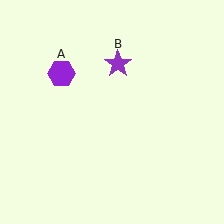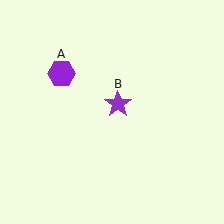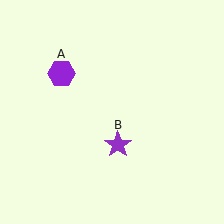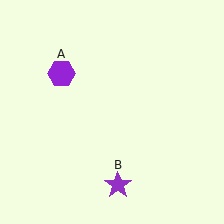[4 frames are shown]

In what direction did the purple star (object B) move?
The purple star (object B) moved down.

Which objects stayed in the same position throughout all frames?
Purple hexagon (object A) remained stationary.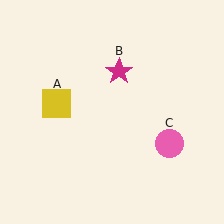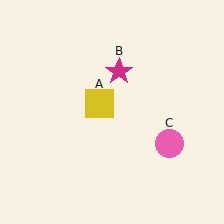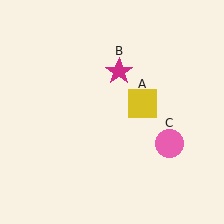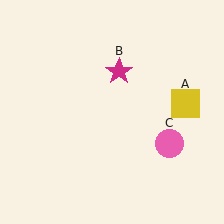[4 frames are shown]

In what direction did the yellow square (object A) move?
The yellow square (object A) moved right.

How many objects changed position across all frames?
1 object changed position: yellow square (object A).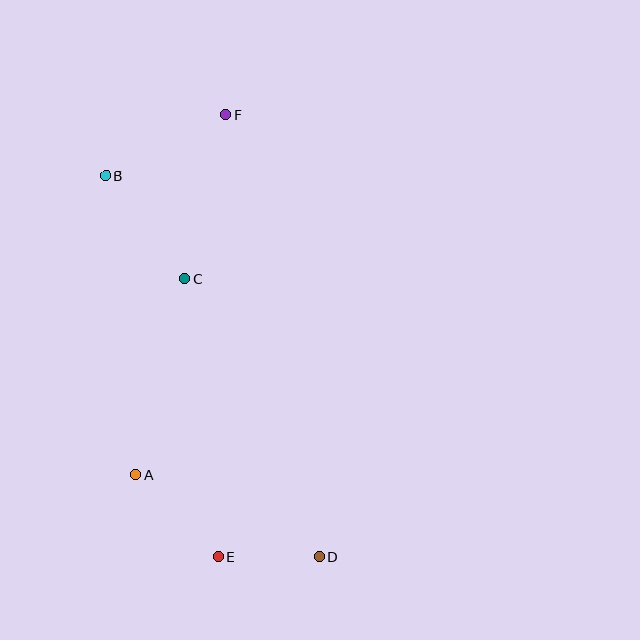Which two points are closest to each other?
Points D and E are closest to each other.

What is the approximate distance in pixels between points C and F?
The distance between C and F is approximately 168 pixels.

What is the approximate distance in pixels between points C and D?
The distance between C and D is approximately 309 pixels.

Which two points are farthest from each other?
Points D and F are farthest from each other.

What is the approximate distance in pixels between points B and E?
The distance between B and E is approximately 397 pixels.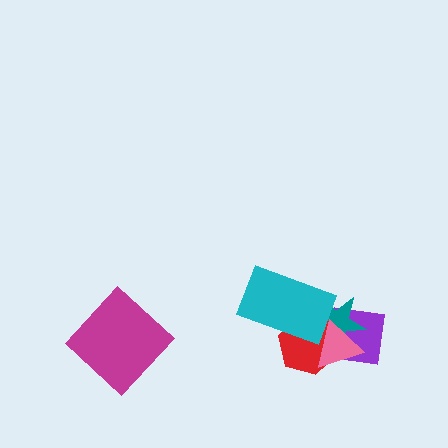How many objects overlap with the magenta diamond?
0 objects overlap with the magenta diamond.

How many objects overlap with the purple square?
3 objects overlap with the purple square.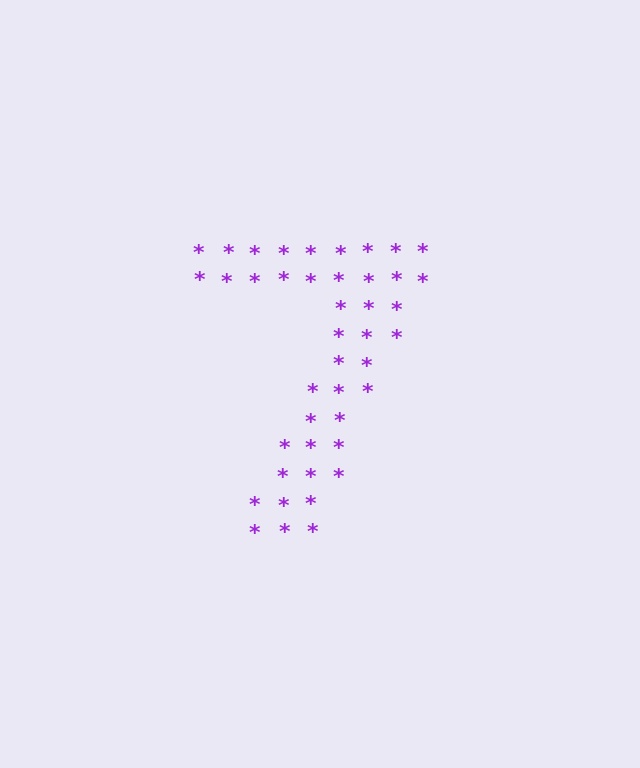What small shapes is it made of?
It is made of small asterisks.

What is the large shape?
The large shape is the digit 7.